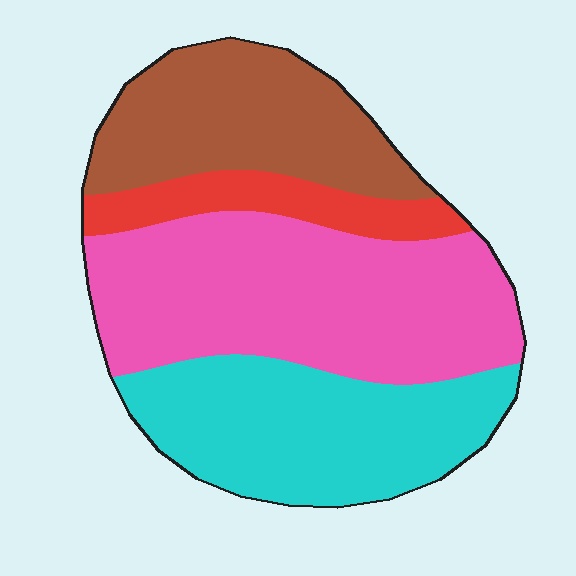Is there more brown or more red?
Brown.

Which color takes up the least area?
Red, at roughly 10%.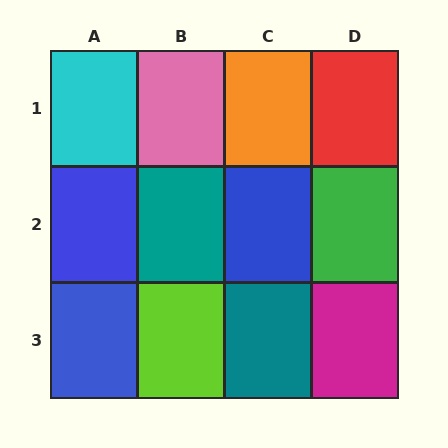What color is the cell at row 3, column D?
Magenta.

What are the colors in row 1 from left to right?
Cyan, pink, orange, red.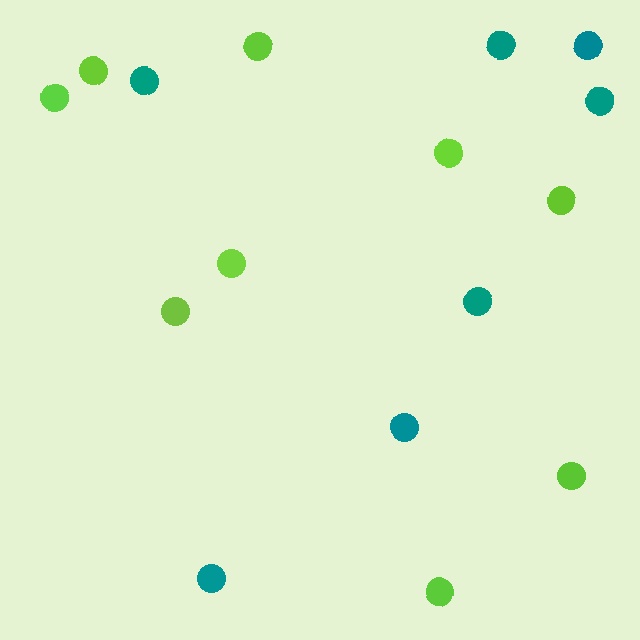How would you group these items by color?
There are 2 groups: one group of lime circles (9) and one group of teal circles (7).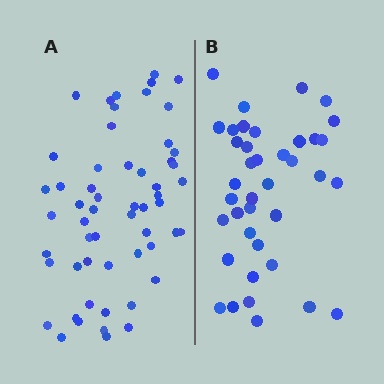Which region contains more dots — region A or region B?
Region A (the left region) has more dots.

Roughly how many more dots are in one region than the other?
Region A has approximately 15 more dots than region B.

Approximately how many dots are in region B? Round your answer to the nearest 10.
About 40 dots. (The exact count is 39, which rounds to 40.)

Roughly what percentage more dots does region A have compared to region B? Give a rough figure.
About 45% more.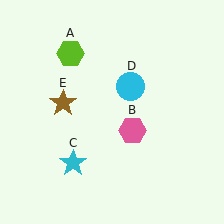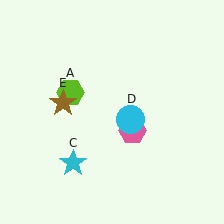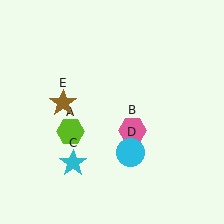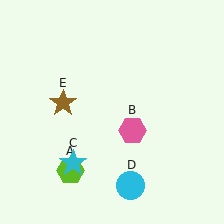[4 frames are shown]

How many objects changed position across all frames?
2 objects changed position: lime hexagon (object A), cyan circle (object D).